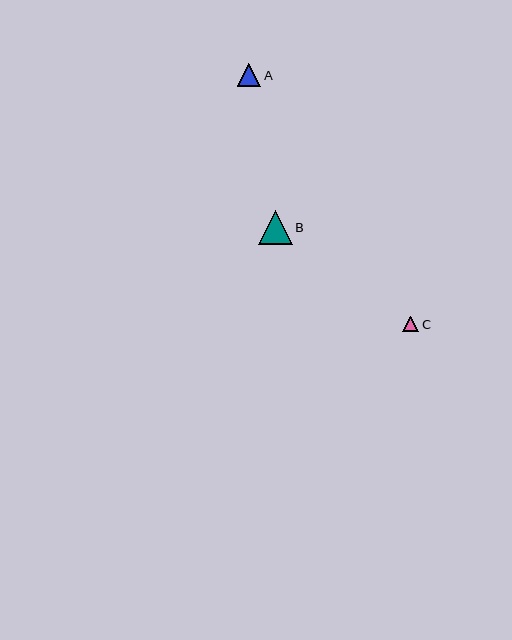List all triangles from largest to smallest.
From largest to smallest: B, A, C.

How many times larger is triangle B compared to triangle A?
Triangle B is approximately 1.4 times the size of triangle A.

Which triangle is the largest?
Triangle B is the largest with a size of approximately 34 pixels.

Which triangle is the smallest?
Triangle C is the smallest with a size of approximately 16 pixels.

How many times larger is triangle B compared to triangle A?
Triangle B is approximately 1.4 times the size of triangle A.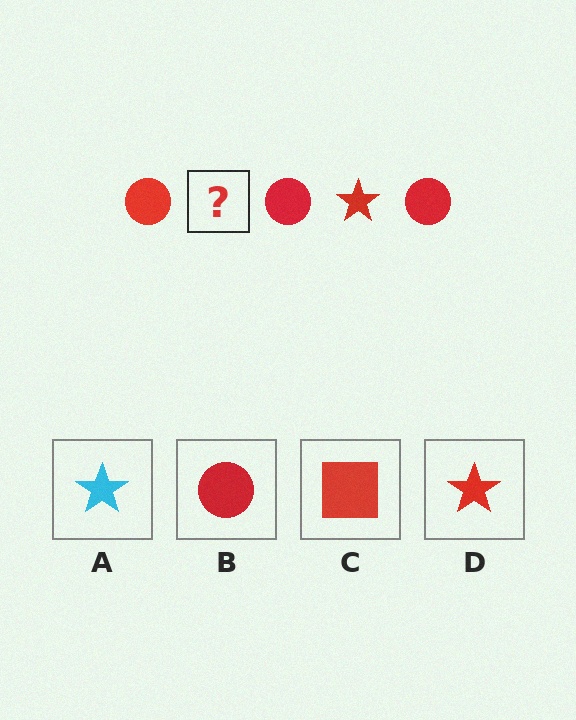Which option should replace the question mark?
Option D.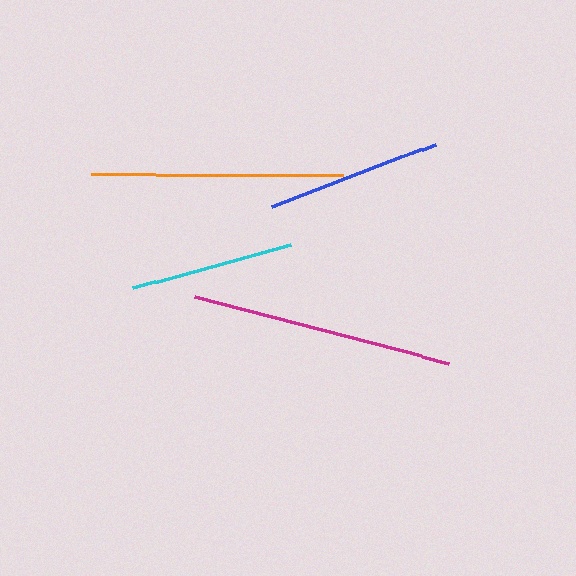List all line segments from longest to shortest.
From longest to shortest: magenta, orange, blue, cyan.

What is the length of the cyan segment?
The cyan segment is approximately 164 pixels long.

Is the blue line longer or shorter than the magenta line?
The magenta line is longer than the blue line.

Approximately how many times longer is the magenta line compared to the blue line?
The magenta line is approximately 1.5 times the length of the blue line.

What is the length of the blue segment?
The blue segment is approximately 174 pixels long.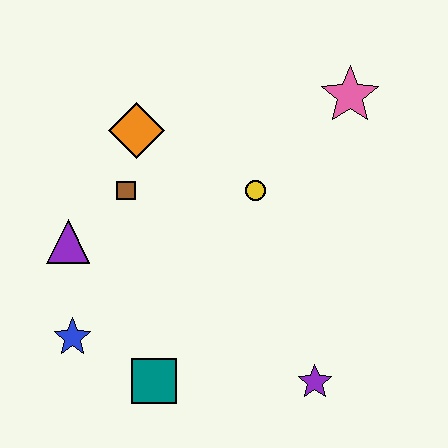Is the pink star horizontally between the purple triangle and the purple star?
No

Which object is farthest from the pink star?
The blue star is farthest from the pink star.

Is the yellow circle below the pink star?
Yes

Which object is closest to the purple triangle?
The brown square is closest to the purple triangle.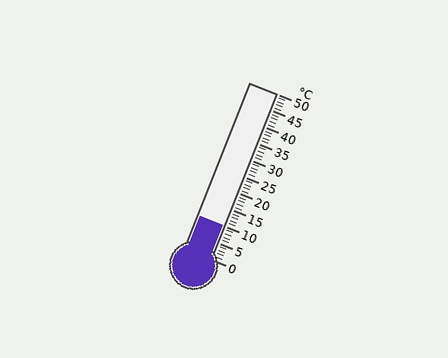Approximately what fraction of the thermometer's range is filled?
The thermometer is filled to approximately 20% of its range.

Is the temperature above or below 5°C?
The temperature is above 5°C.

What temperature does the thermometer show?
The thermometer shows approximately 10°C.